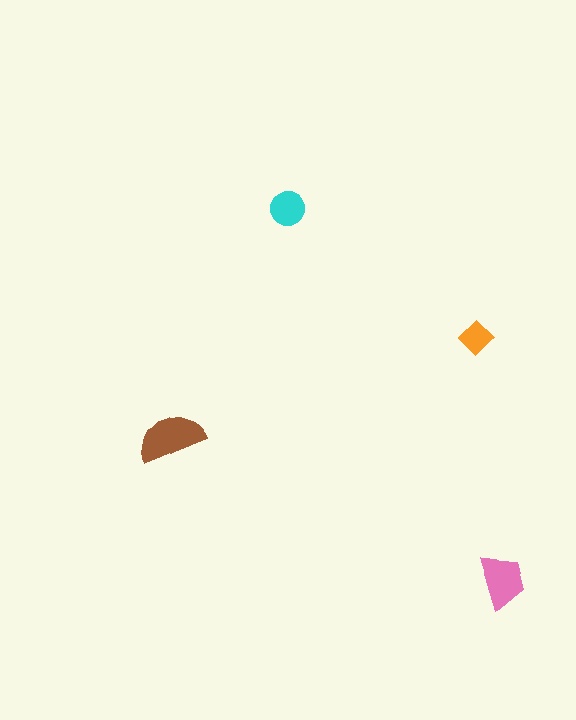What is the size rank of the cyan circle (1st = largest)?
3rd.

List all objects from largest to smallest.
The brown semicircle, the pink trapezoid, the cyan circle, the orange diamond.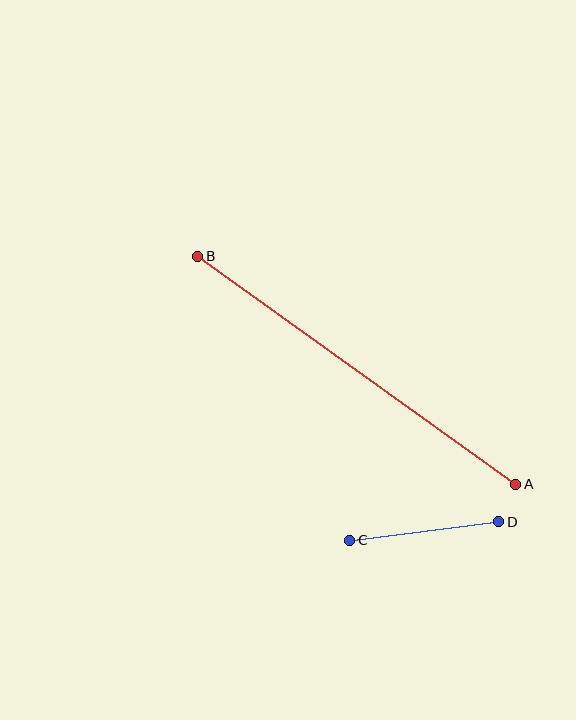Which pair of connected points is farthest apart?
Points A and B are farthest apart.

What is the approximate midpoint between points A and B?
The midpoint is at approximately (357, 370) pixels.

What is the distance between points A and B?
The distance is approximately 391 pixels.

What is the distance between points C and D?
The distance is approximately 150 pixels.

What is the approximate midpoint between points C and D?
The midpoint is at approximately (424, 531) pixels.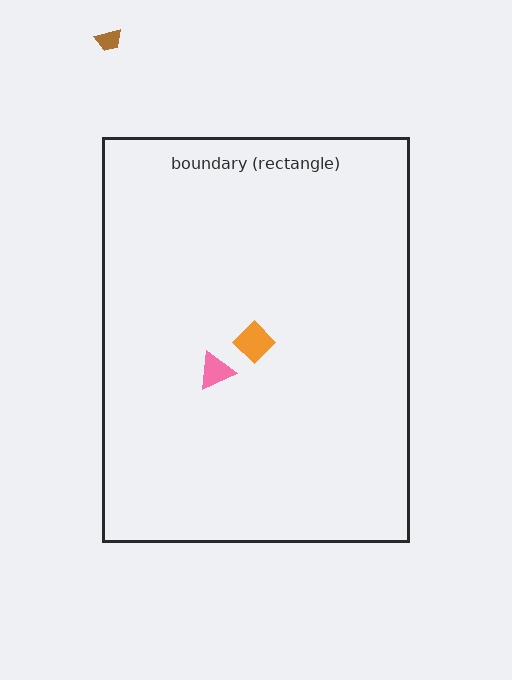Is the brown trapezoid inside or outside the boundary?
Outside.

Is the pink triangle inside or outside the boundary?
Inside.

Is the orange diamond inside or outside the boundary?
Inside.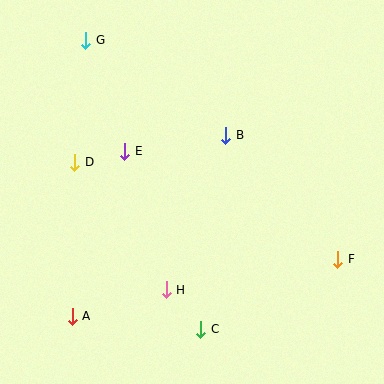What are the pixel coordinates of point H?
Point H is at (166, 290).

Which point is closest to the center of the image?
Point B at (226, 135) is closest to the center.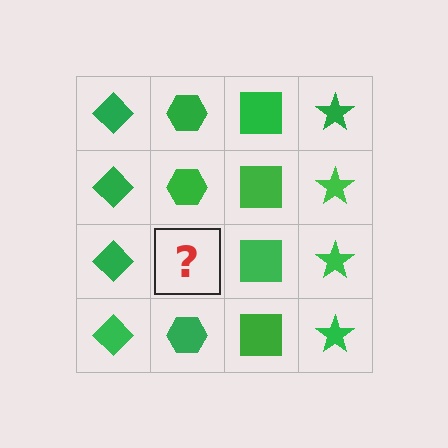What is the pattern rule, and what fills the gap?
The rule is that each column has a consistent shape. The gap should be filled with a green hexagon.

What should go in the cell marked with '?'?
The missing cell should contain a green hexagon.